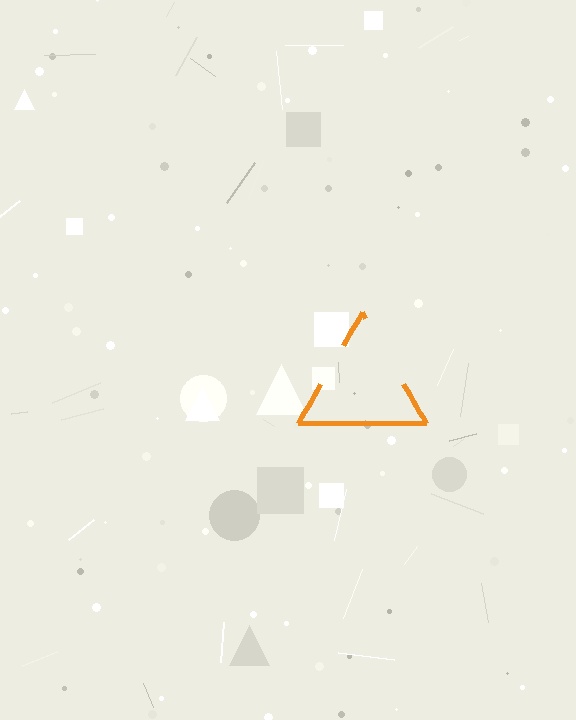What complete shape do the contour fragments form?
The contour fragments form a triangle.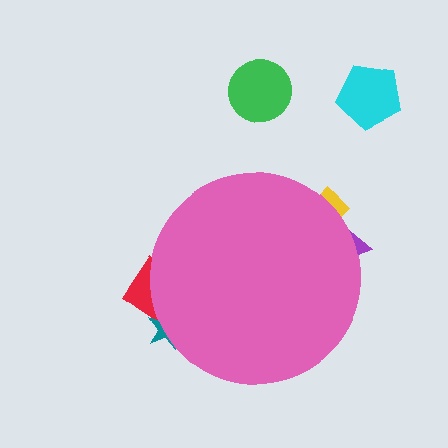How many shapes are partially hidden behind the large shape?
4 shapes are partially hidden.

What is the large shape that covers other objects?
A pink circle.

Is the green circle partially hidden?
No, the green circle is fully visible.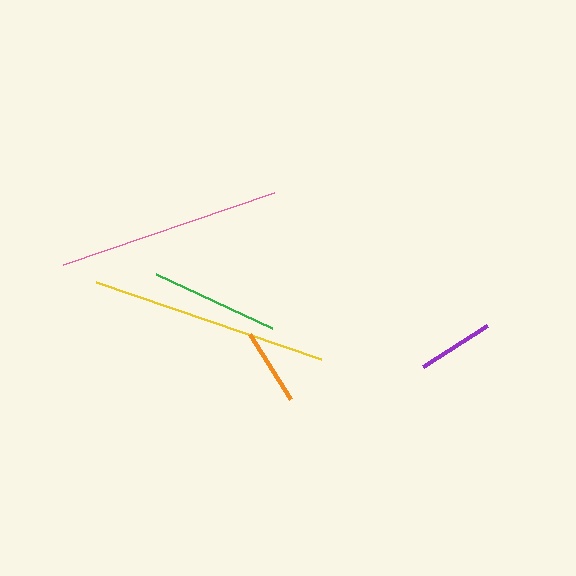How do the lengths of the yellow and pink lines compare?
The yellow and pink lines are approximately the same length.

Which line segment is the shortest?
The purple line is the shortest at approximately 77 pixels.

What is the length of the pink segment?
The pink segment is approximately 222 pixels long.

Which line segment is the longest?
The yellow line is the longest at approximately 237 pixels.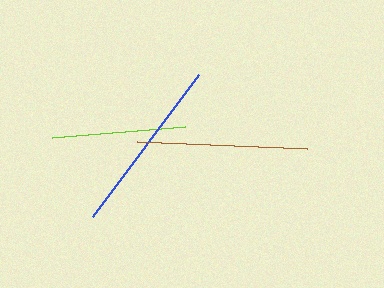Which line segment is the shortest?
The lime line is the shortest at approximately 134 pixels.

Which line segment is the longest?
The blue line is the longest at approximately 177 pixels.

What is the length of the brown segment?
The brown segment is approximately 170 pixels long.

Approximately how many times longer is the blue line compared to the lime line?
The blue line is approximately 1.3 times the length of the lime line.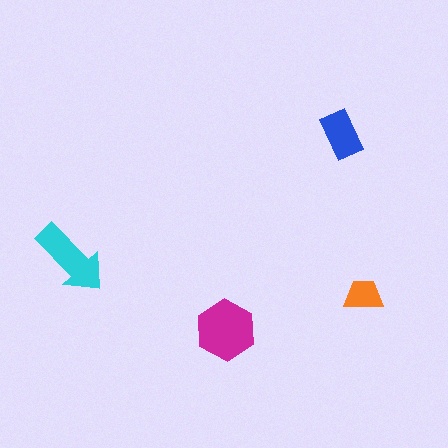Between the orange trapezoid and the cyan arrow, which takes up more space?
The cyan arrow.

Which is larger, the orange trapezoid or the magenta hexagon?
The magenta hexagon.